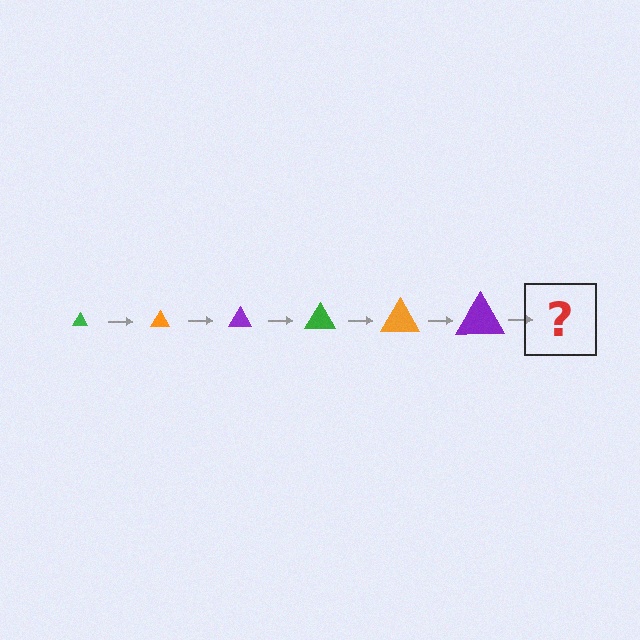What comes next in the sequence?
The next element should be a green triangle, larger than the previous one.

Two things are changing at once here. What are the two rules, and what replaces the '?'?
The two rules are that the triangle grows larger each step and the color cycles through green, orange, and purple. The '?' should be a green triangle, larger than the previous one.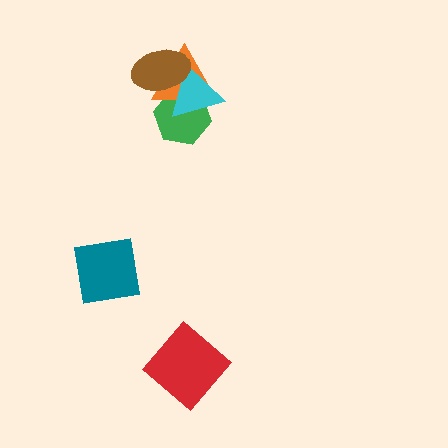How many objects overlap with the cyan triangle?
3 objects overlap with the cyan triangle.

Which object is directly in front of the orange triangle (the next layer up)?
The cyan triangle is directly in front of the orange triangle.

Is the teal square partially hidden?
No, no other shape covers it.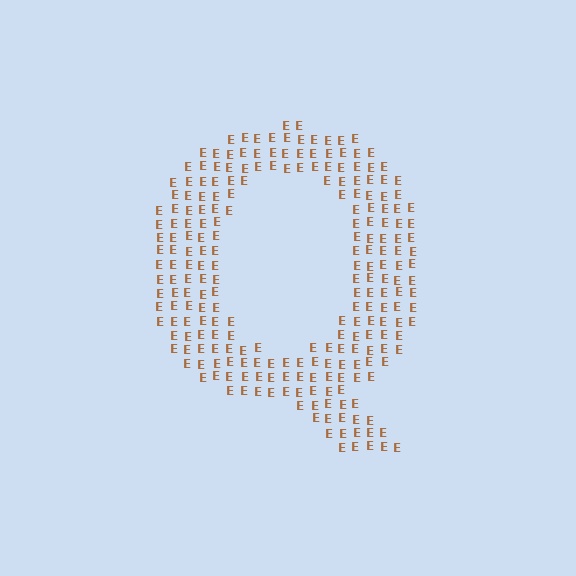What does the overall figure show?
The overall figure shows the letter Q.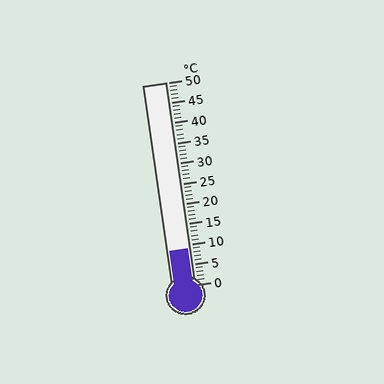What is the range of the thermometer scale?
The thermometer scale ranges from 0°C to 50°C.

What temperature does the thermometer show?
The thermometer shows approximately 9°C.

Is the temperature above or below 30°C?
The temperature is below 30°C.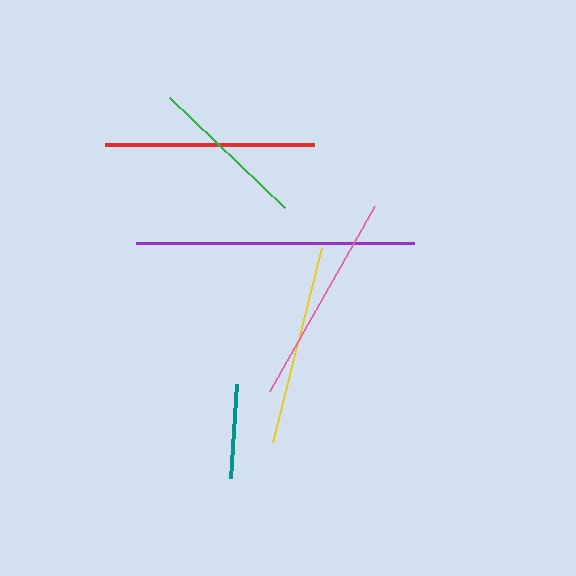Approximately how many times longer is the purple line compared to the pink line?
The purple line is approximately 1.3 times the length of the pink line.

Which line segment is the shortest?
The teal line is the shortest at approximately 95 pixels.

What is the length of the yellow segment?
The yellow segment is approximately 200 pixels long.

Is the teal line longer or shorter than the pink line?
The pink line is longer than the teal line.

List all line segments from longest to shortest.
From longest to shortest: purple, pink, red, yellow, green, teal.